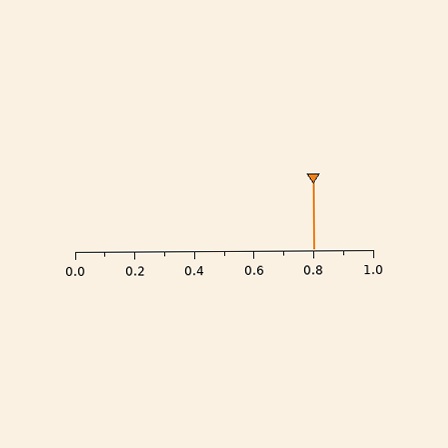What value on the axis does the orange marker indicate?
The marker indicates approximately 0.8.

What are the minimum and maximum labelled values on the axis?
The axis runs from 0.0 to 1.0.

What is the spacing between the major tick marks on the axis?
The major ticks are spaced 0.2 apart.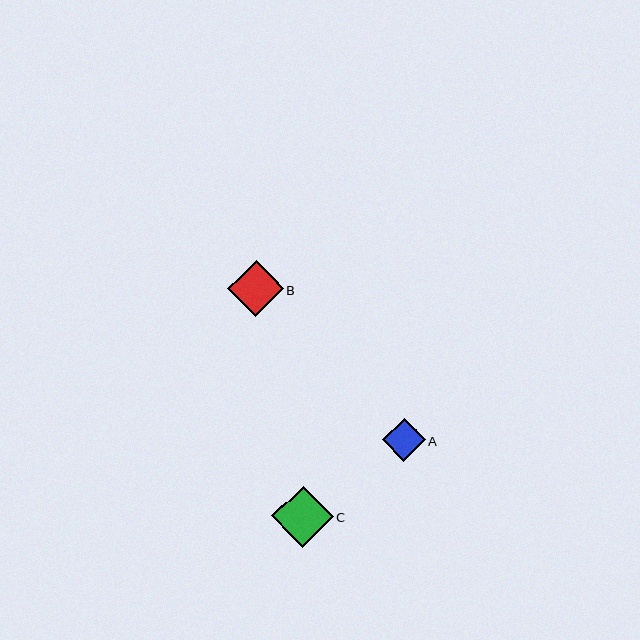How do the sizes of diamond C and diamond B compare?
Diamond C and diamond B are approximately the same size.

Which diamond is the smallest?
Diamond A is the smallest with a size of approximately 43 pixels.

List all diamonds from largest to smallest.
From largest to smallest: C, B, A.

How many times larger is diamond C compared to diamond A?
Diamond C is approximately 1.4 times the size of diamond A.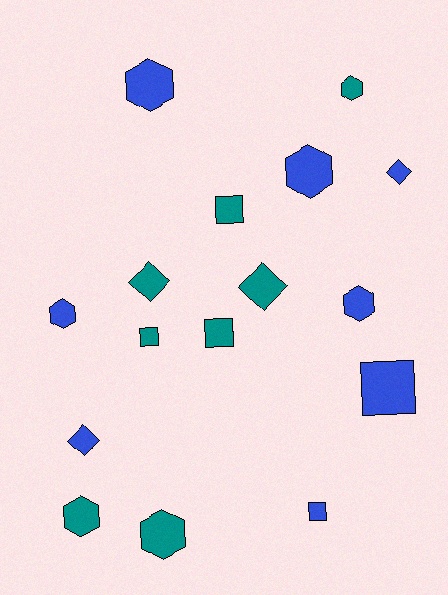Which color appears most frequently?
Blue, with 8 objects.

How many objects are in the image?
There are 16 objects.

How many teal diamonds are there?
There are 2 teal diamonds.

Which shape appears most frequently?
Hexagon, with 7 objects.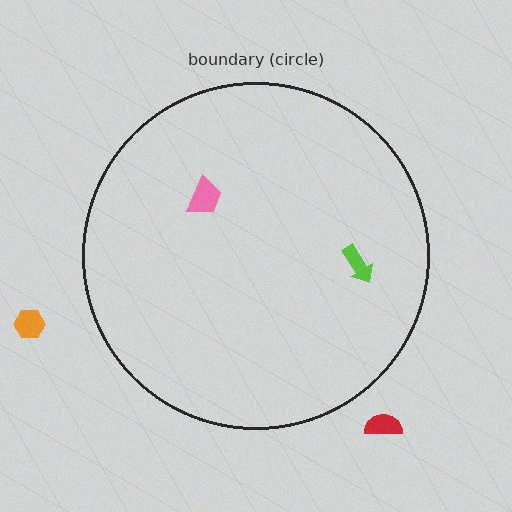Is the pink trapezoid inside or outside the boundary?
Inside.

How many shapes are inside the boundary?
2 inside, 2 outside.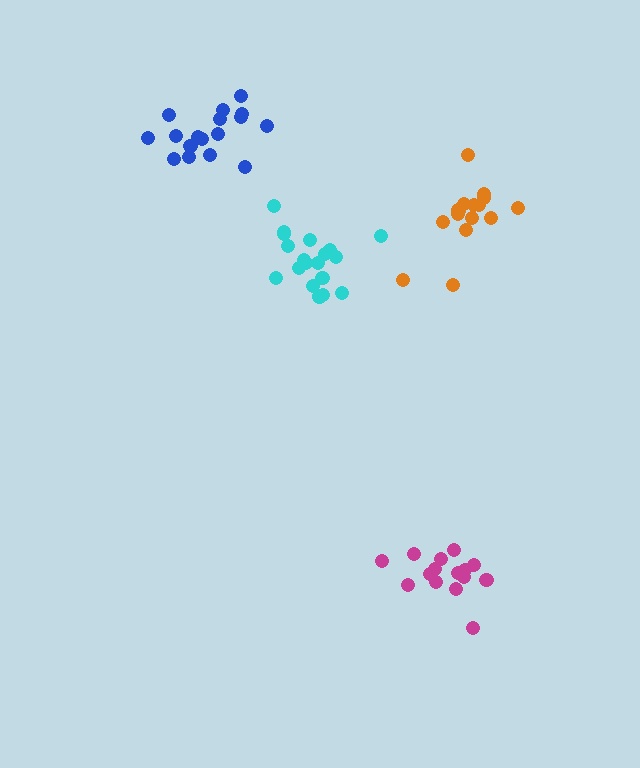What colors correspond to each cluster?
The clusters are colored: blue, orange, cyan, magenta.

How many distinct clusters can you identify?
There are 4 distinct clusters.